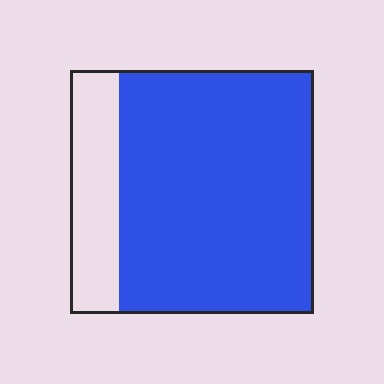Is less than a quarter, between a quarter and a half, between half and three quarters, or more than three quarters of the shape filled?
More than three quarters.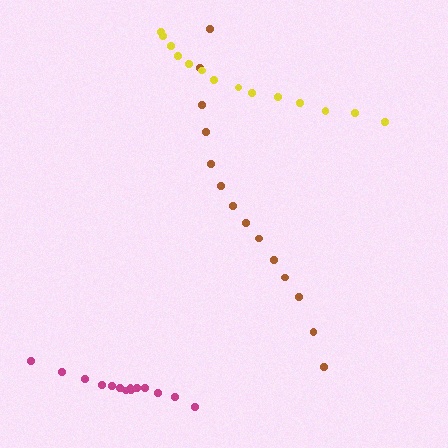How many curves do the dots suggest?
There are 3 distinct paths.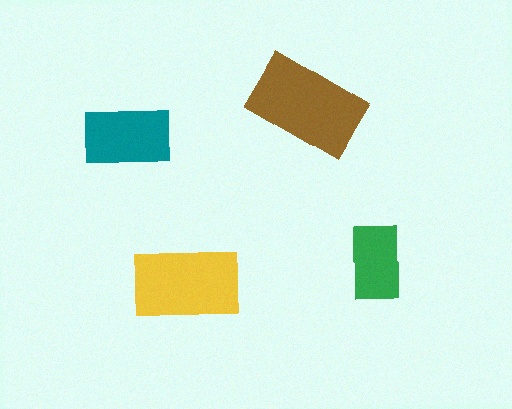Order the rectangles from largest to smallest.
the brown one, the yellow one, the teal one, the green one.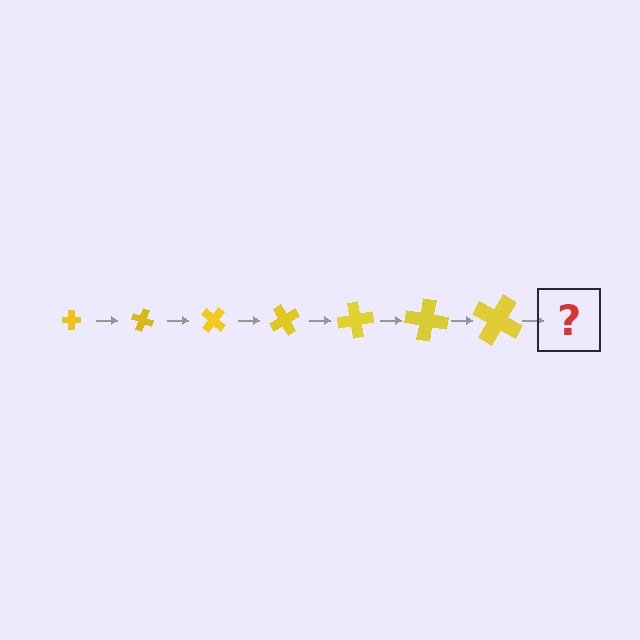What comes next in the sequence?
The next element should be a cross, larger than the previous one and rotated 140 degrees from the start.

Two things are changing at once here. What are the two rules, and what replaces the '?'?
The two rules are that the cross grows larger each step and it rotates 20 degrees each step. The '?' should be a cross, larger than the previous one and rotated 140 degrees from the start.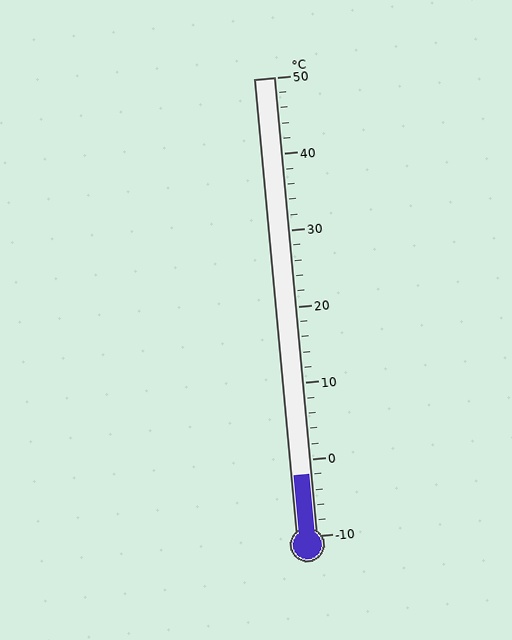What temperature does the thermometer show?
The thermometer shows approximately -2°C.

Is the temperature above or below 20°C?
The temperature is below 20°C.